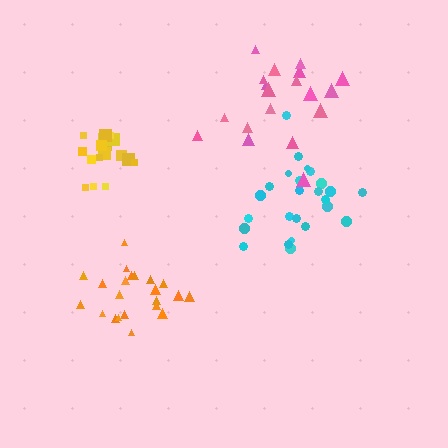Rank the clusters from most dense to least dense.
yellow, cyan, orange, pink.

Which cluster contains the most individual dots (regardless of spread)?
Cyan (25).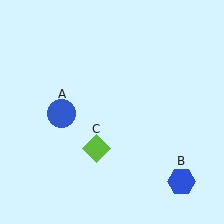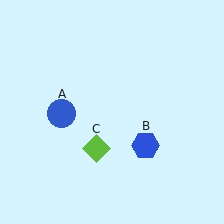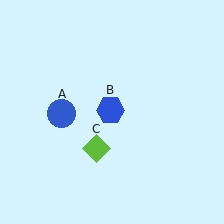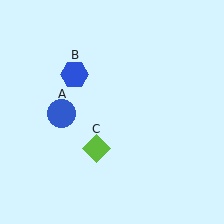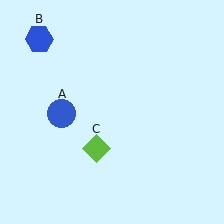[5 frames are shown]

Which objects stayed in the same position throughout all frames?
Blue circle (object A) and lime diamond (object C) remained stationary.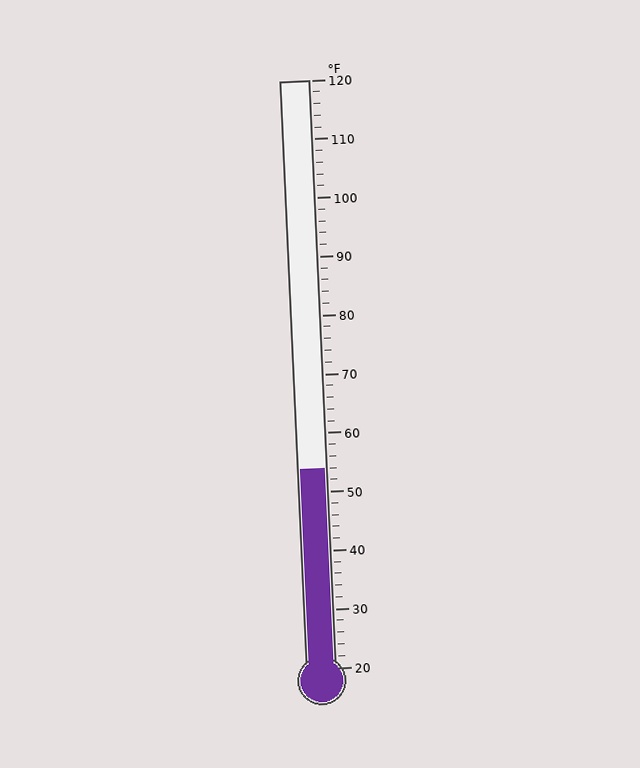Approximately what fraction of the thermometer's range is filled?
The thermometer is filled to approximately 35% of its range.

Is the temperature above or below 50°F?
The temperature is above 50°F.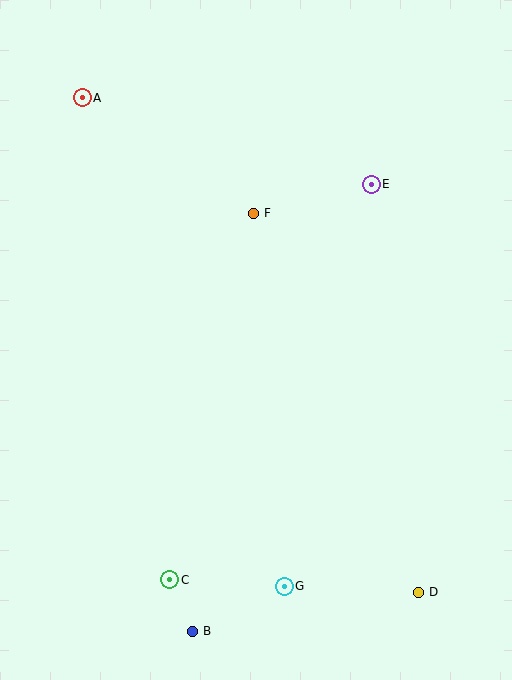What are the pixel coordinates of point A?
Point A is at (82, 98).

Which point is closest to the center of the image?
Point F at (253, 213) is closest to the center.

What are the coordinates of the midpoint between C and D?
The midpoint between C and D is at (294, 586).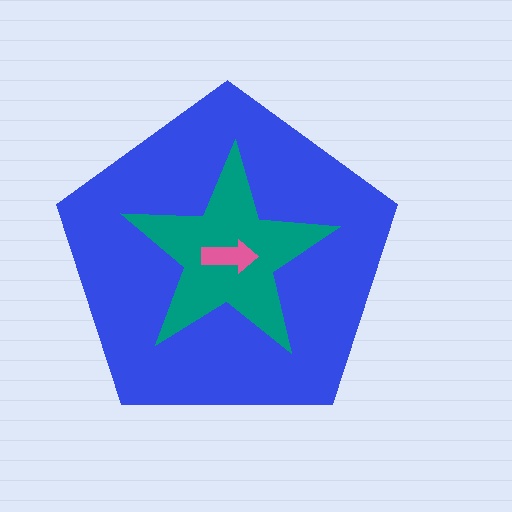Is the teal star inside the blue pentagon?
Yes.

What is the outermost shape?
The blue pentagon.